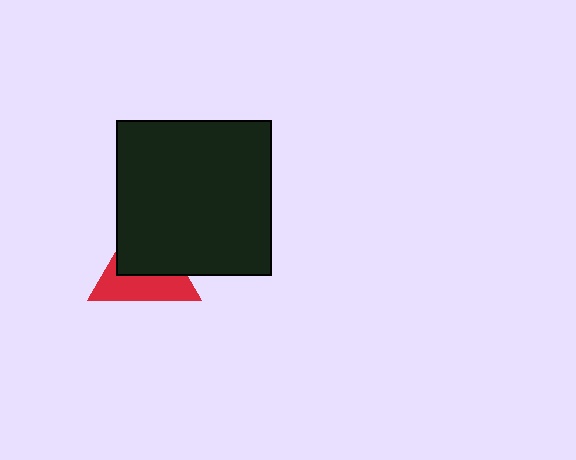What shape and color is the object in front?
The object in front is a black square.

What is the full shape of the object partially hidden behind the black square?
The partially hidden object is a red triangle.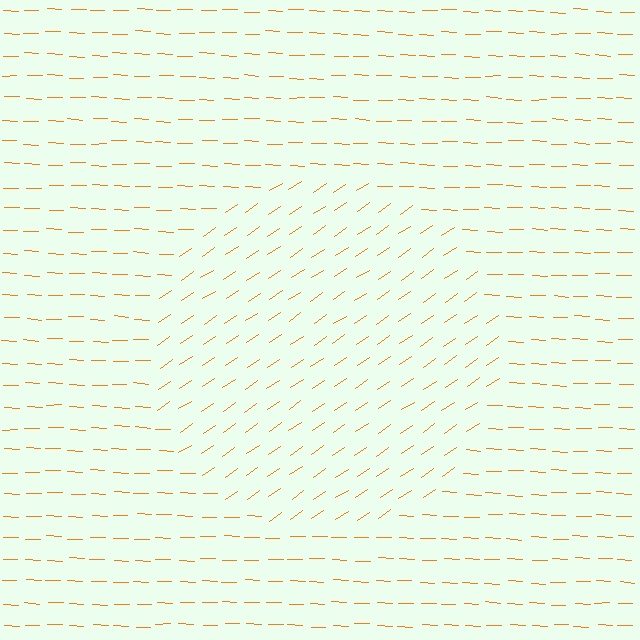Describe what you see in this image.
The image is filled with small orange line segments. A circle region in the image has lines oriented differently from the surrounding lines, creating a visible texture boundary.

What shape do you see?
I see a circle.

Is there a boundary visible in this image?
Yes, there is a texture boundary formed by a change in line orientation.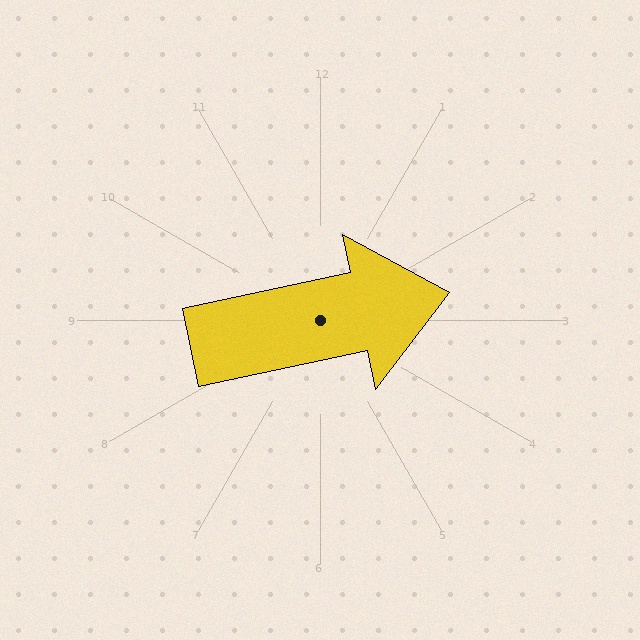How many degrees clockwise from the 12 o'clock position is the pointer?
Approximately 78 degrees.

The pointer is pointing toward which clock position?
Roughly 3 o'clock.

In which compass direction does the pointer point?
East.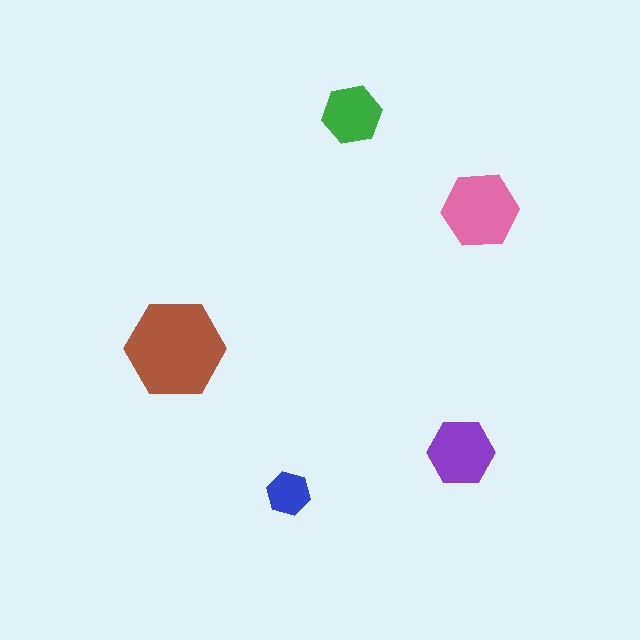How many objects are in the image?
There are 5 objects in the image.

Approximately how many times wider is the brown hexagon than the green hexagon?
About 1.5 times wider.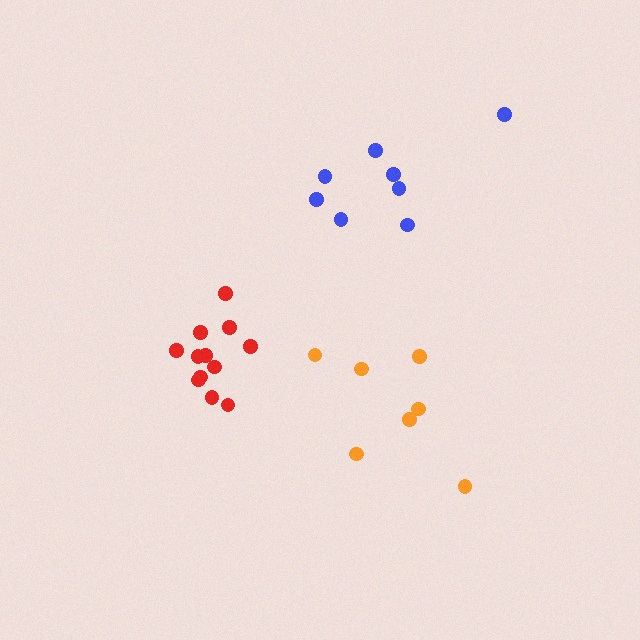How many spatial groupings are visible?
There are 3 spatial groupings.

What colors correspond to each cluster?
The clusters are colored: blue, red, orange.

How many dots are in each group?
Group 1: 8 dots, Group 2: 12 dots, Group 3: 7 dots (27 total).